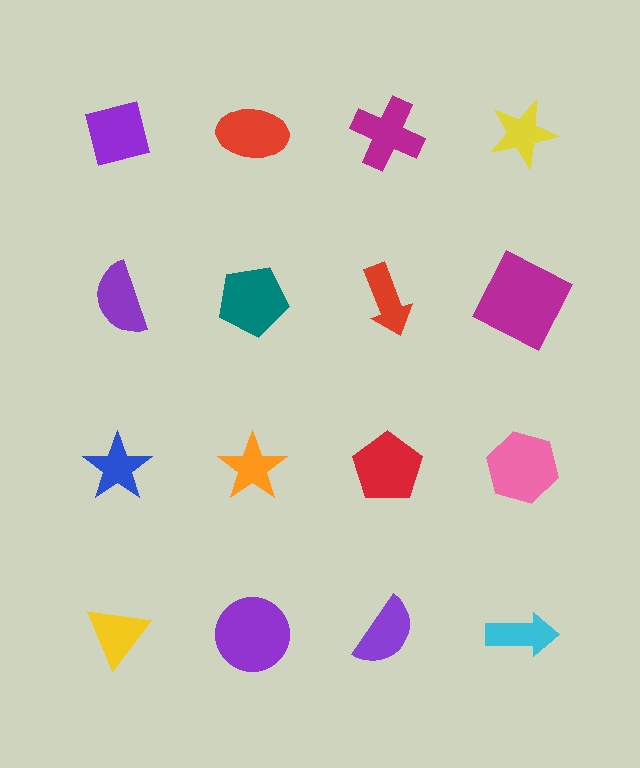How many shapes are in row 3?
4 shapes.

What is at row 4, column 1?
A yellow triangle.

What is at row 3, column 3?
A red pentagon.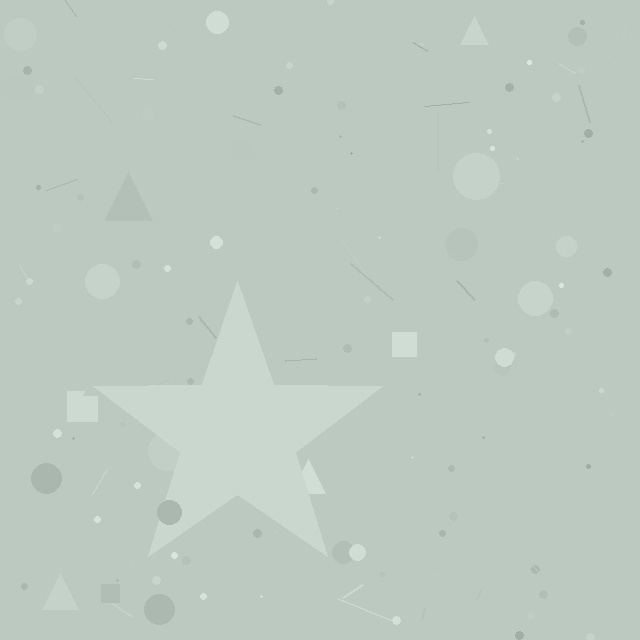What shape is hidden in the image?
A star is hidden in the image.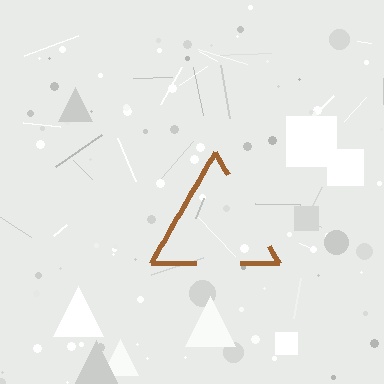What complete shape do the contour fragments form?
The contour fragments form a triangle.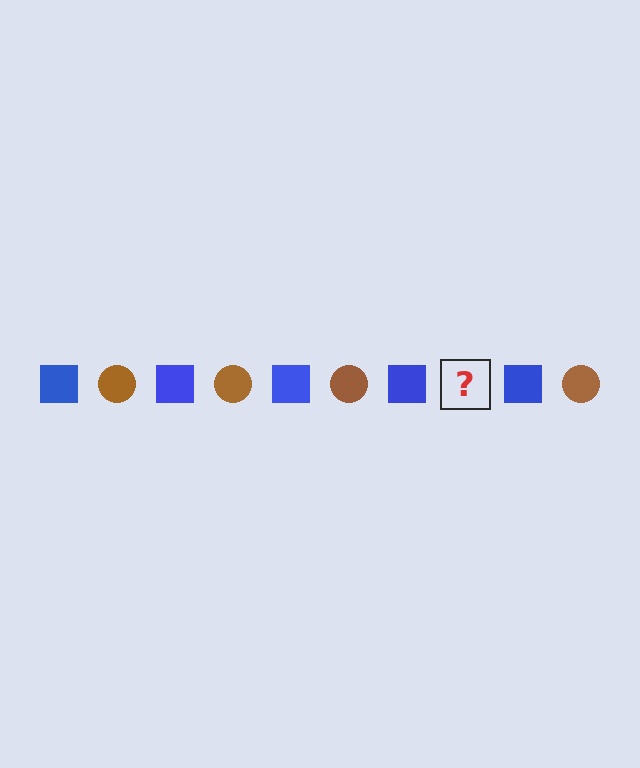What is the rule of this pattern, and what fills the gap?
The rule is that the pattern alternates between blue square and brown circle. The gap should be filled with a brown circle.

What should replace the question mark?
The question mark should be replaced with a brown circle.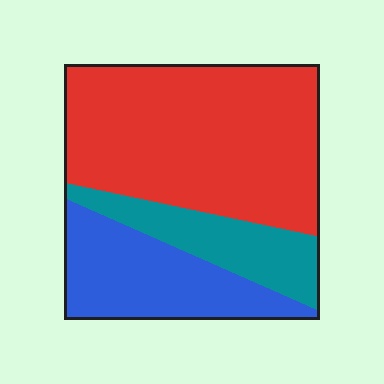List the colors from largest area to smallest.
From largest to smallest: red, blue, teal.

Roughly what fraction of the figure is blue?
Blue takes up about one quarter (1/4) of the figure.